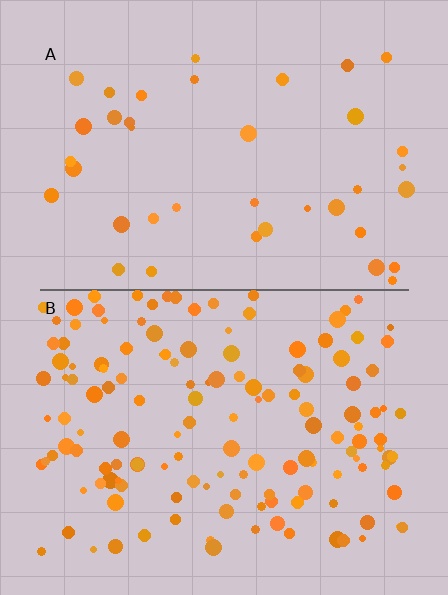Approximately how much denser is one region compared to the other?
Approximately 3.7× — region B over region A.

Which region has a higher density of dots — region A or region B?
B (the bottom).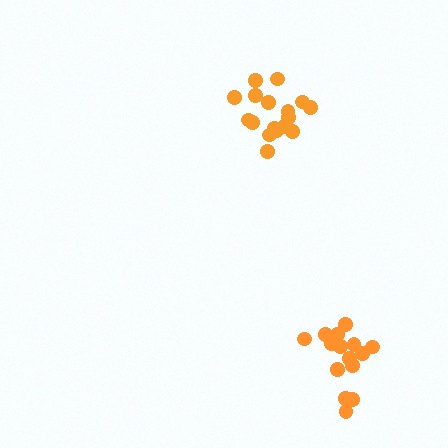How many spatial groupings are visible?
There are 2 spatial groupings.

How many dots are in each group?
Group 1: 17 dots, Group 2: 15 dots (32 total).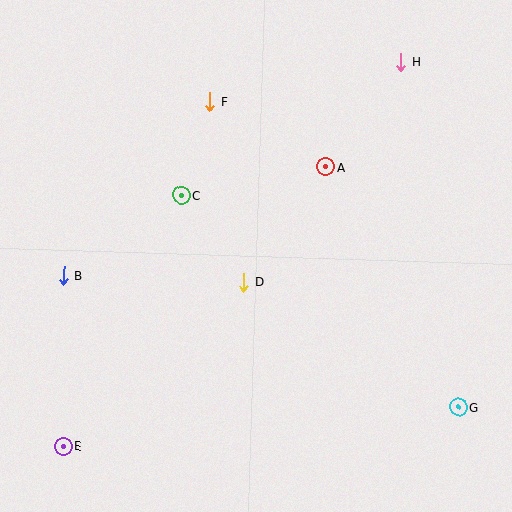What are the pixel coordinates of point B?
Point B is at (64, 275).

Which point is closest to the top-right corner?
Point H is closest to the top-right corner.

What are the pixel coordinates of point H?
Point H is at (401, 62).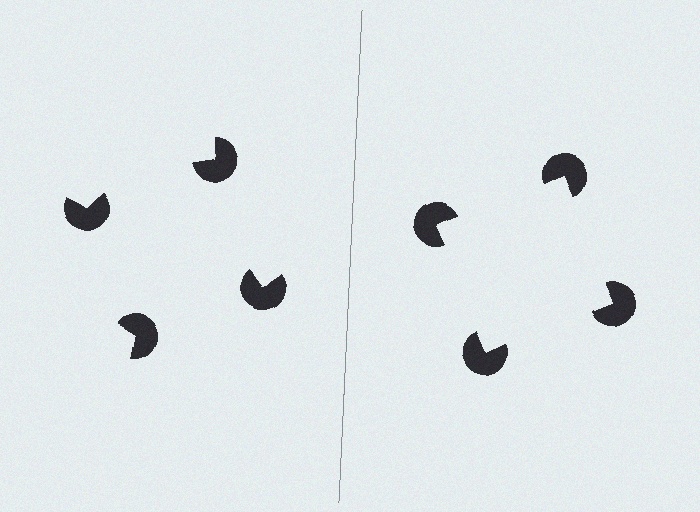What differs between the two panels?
The pac-man discs are positioned identically on both sides; only the wedge orientations differ. On the right they align to a square; on the left they are misaligned.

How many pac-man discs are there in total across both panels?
8 — 4 on each side.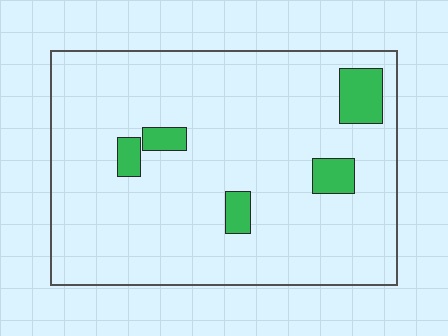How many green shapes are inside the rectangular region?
5.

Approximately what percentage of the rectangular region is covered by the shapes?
Approximately 10%.